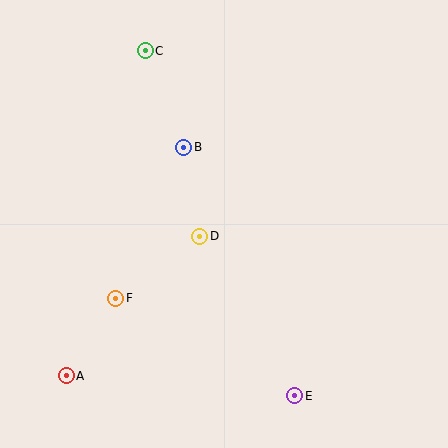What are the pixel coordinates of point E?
Point E is at (295, 396).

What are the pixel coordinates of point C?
Point C is at (145, 51).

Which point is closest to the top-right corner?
Point B is closest to the top-right corner.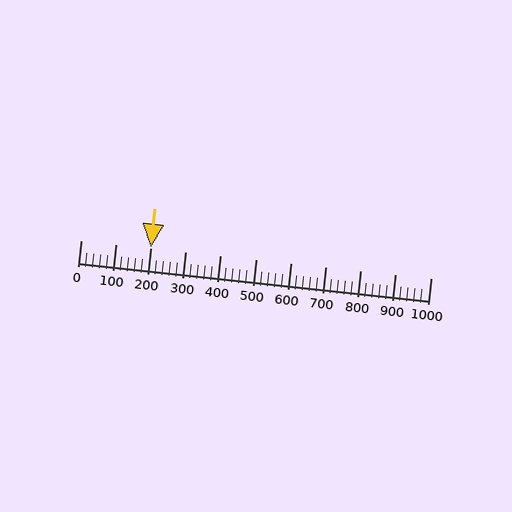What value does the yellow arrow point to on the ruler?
The yellow arrow points to approximately 200.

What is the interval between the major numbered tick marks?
The major tick marks are spaced 100 units apart.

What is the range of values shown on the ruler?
The ruler shows values from 0 to 1000.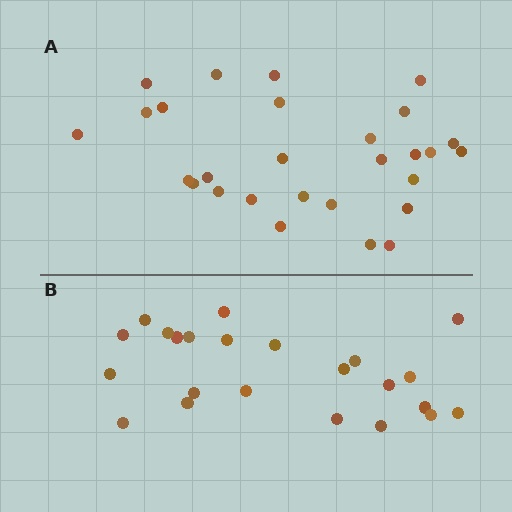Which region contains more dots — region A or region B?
Region A (the top region) has more dots.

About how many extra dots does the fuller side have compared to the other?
Region A has about 5 more dots than region B.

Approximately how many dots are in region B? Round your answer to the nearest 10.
About 20 dots. (The exact count is 23, which rounds to 20.)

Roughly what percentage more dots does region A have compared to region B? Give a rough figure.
About 20% more.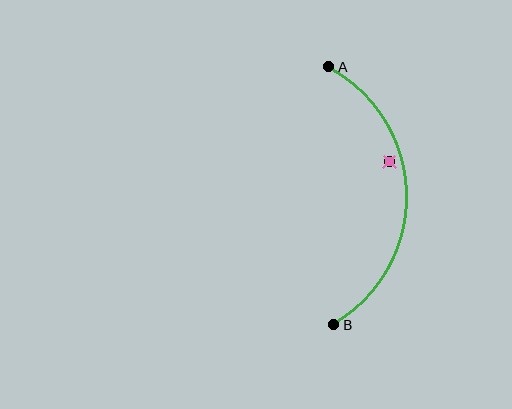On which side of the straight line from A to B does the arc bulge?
The arc bulges to the right of the straight line connecting A and B.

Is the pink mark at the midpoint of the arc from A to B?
No — the pink mark does not lie on the arc at all. It sits slightly inside the curve.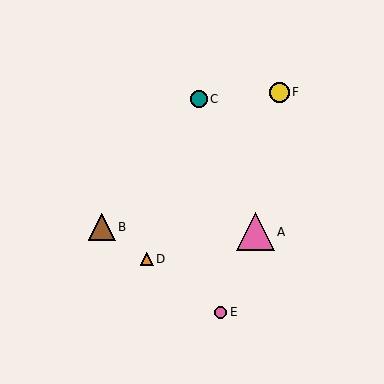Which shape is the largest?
The pink triangle (labeled A) is the largest.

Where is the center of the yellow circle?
The center of the yellow circle is at (280, 92).